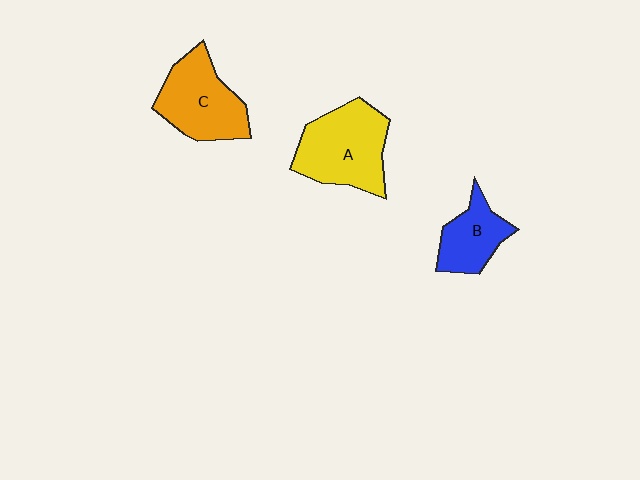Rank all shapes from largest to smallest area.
From largest to smallest: A (yellow), C (orange), B (blue).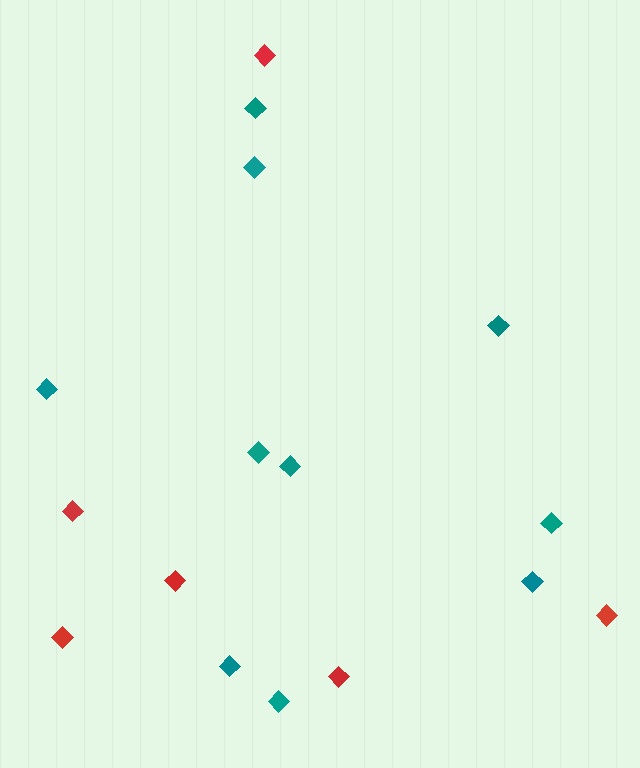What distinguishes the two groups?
There are 2 groups: one group of teal diamonds (10) and one group of red diamonds (6).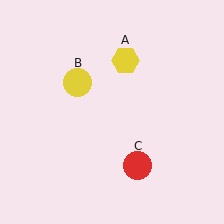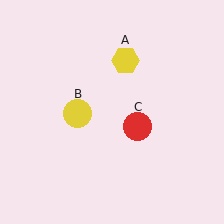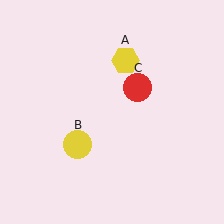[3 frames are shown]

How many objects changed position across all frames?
2 objects changed position: yellow circle (object B), red circle (object C).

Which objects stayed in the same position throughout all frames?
Yellow hexagon (object A) remained stationary.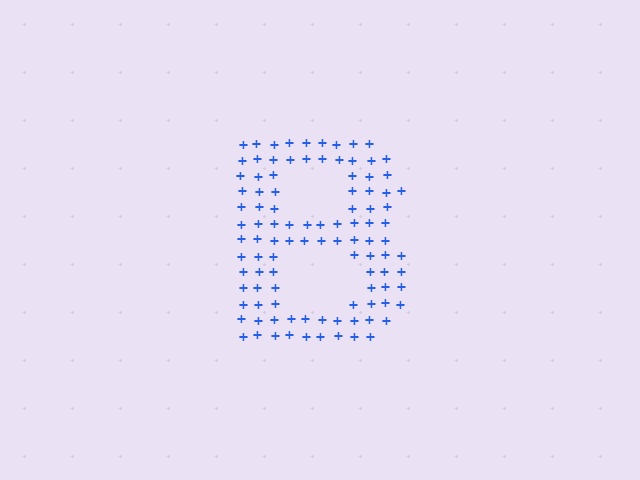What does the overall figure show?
The overall figure shows the letter B.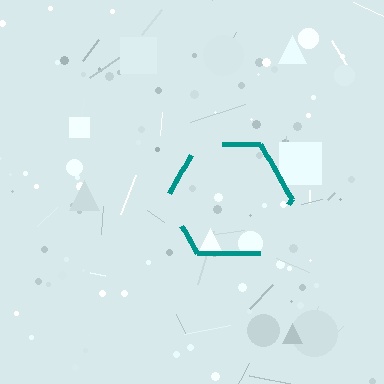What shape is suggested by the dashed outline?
The dashed outline suggests a hexagon.